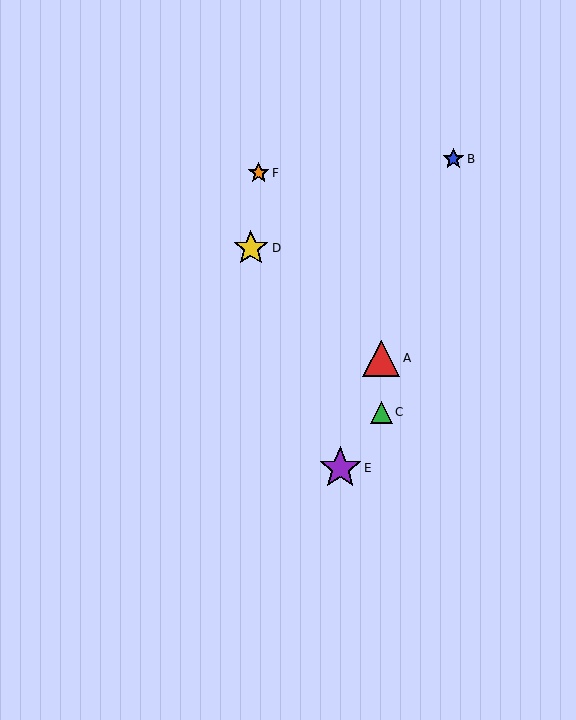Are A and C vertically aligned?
Yes, both are at x≈381.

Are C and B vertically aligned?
No, C is at x≈381 and B is at x≈453.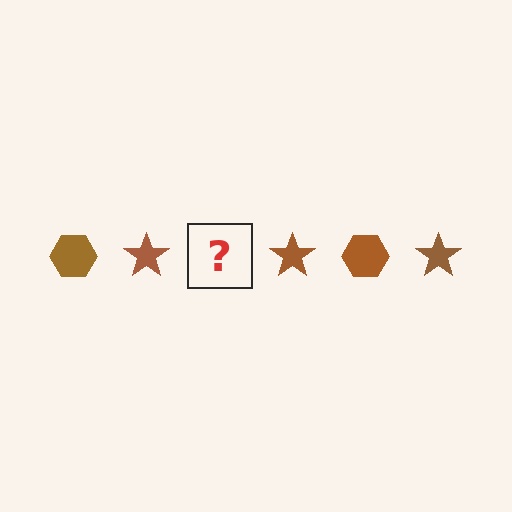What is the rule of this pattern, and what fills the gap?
The rule is that the pattern cycles through hexagon, star shapes in brown. The gap should be filled with a brown hexagon.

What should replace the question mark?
The question mark should be replaced with a brown hexagon.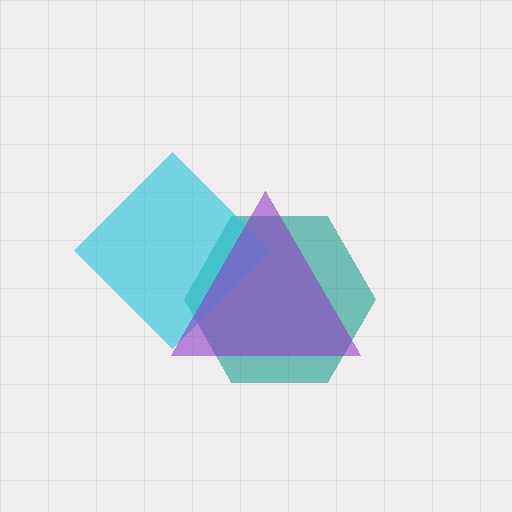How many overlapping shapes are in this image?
There are 3 overlapping shapes in the image.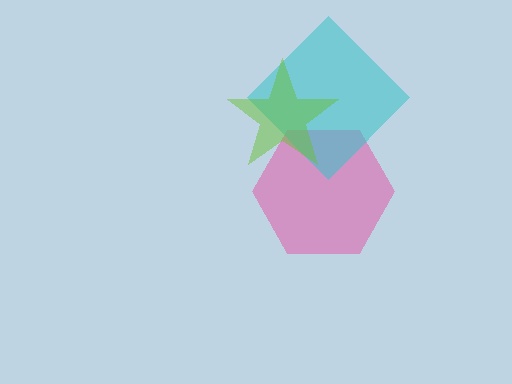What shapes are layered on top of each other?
The layered shapes are: a pink hexagon, a cyan diamond, a lime star.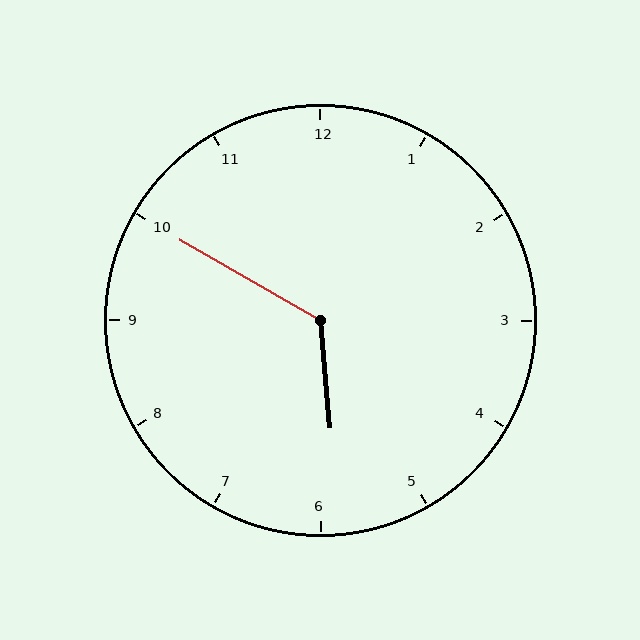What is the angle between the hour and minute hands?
Approximately 125 degrees.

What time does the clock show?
5:50.